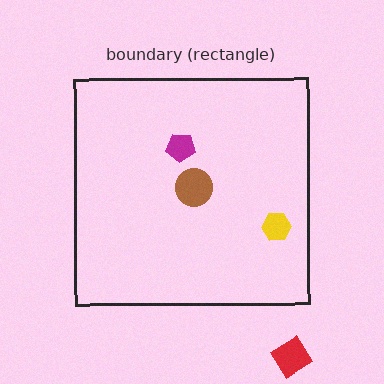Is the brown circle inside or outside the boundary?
Inside.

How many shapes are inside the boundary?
3 inside, 1 outside.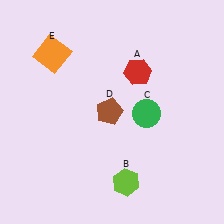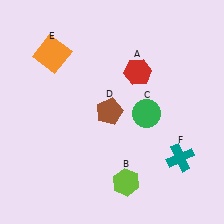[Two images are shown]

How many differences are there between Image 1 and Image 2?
There is 1 difference between the two images.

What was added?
A teal cross (F) was added in Image 2.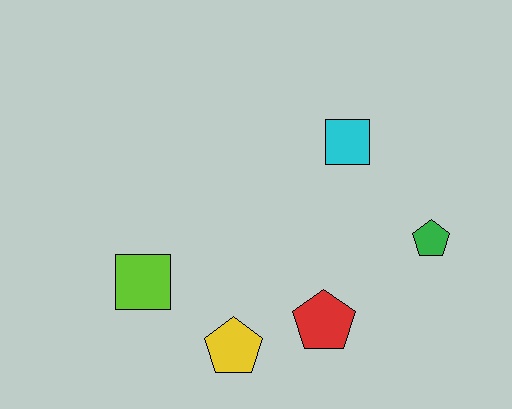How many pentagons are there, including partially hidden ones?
There are 3 pentagons.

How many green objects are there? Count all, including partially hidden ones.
There is 1 green object.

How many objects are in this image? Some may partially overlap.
There are 5 objects.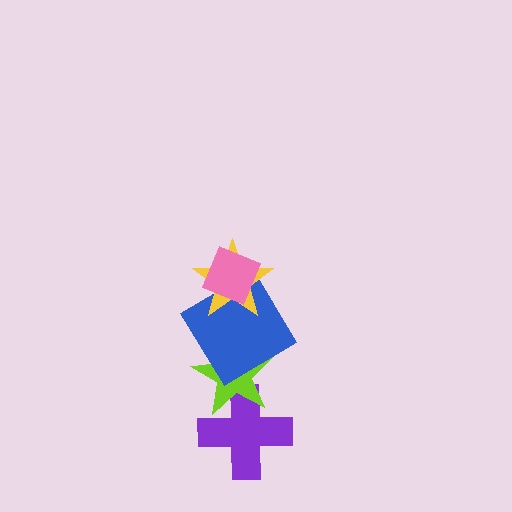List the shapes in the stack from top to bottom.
From top to bottom: the pink diamond, the yellow star, the blue diamond, the lime star, the purple cross.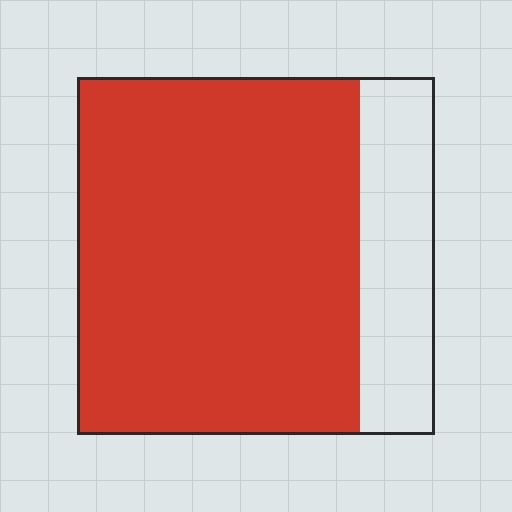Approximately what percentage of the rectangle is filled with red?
Approximately 80%.